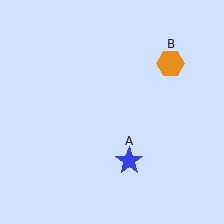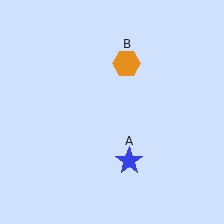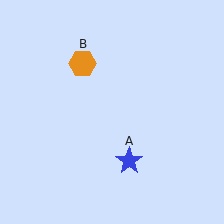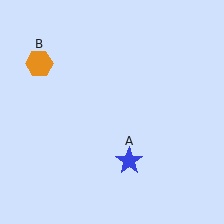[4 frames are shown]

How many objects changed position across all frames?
1 object changed position: orange hexagon (object B).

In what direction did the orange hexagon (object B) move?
The orange hexagon (object B) moved left.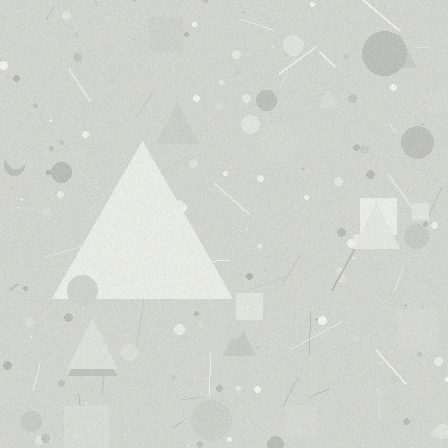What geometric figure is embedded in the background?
A triangle is embedded in the background.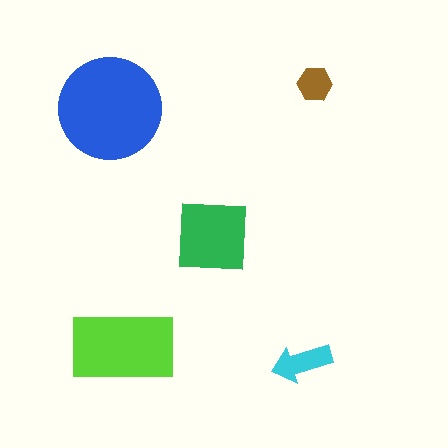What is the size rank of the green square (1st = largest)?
3rd.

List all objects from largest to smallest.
The blue circle, the lime rectangle, the green square, the cyan arrow, the brown hexagon.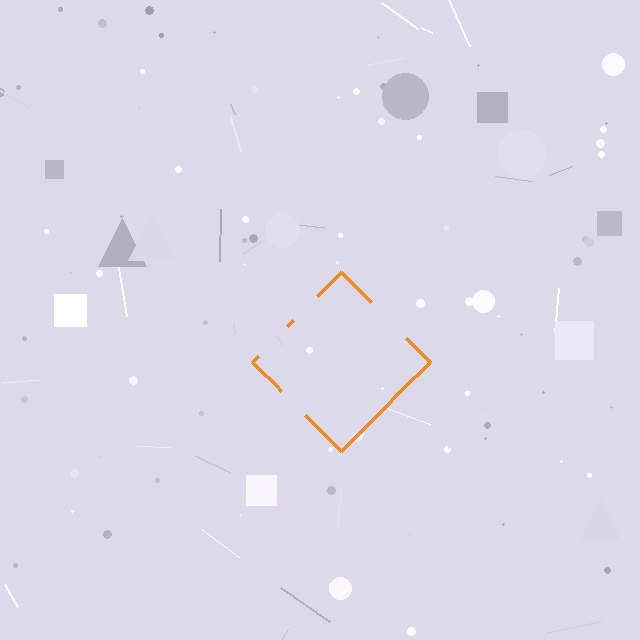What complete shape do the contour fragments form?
The contour fragments form a diamond.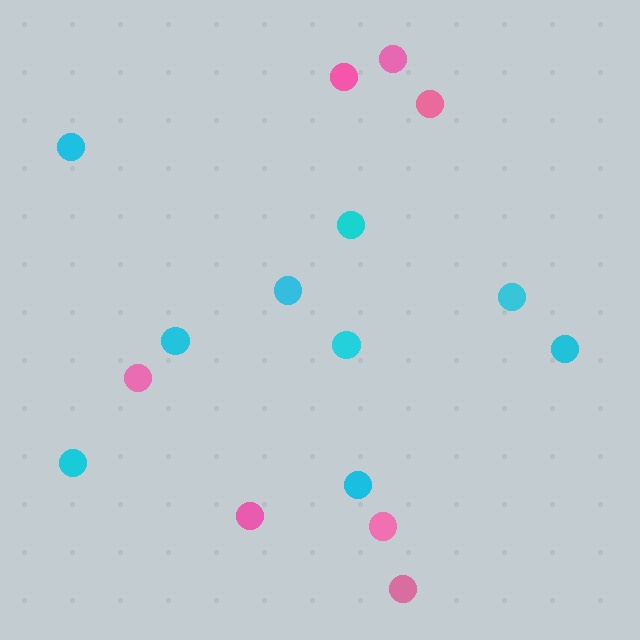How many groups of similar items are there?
There are 2 groups: one group of pink circles (7) and one group of cyan circles (9).